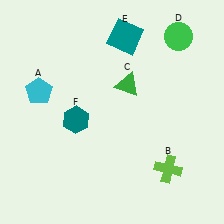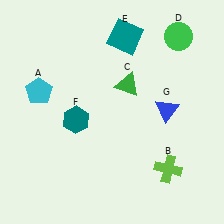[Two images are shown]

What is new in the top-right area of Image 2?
A blue triangle (G) was added in the top-right area of Image 2.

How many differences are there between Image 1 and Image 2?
There is 1 difference between the two images.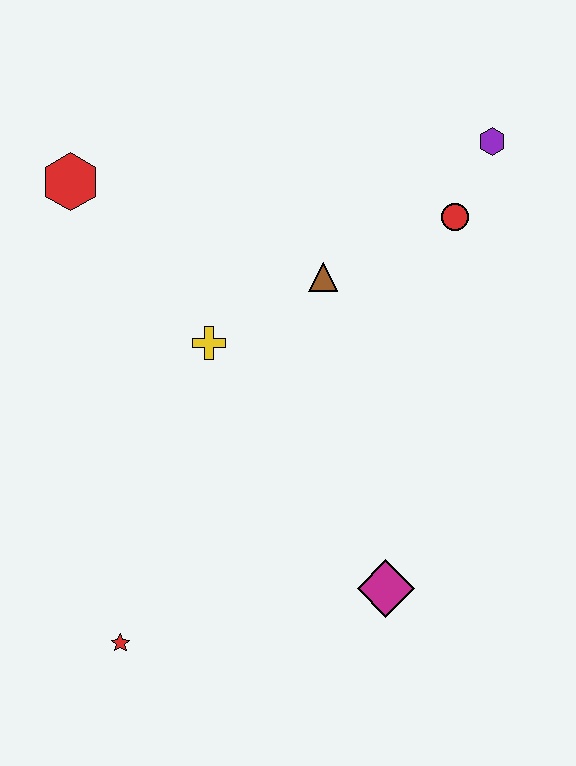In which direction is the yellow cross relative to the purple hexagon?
The yellow cross is to the left of the purple hexagon.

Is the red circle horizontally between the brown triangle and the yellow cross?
No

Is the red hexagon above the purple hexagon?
No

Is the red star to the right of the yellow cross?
No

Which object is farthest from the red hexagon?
The magenta diamond is farthest from the red hexagon.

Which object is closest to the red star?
The magenta diamond is closest to the red star.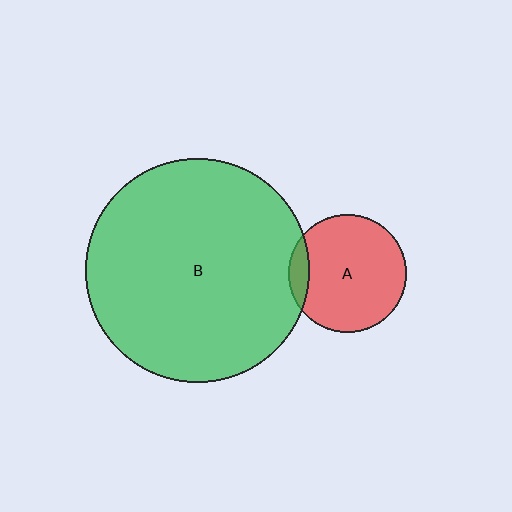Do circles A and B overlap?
Yes.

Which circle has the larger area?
Circle B (green).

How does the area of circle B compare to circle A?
Approximately 3.6 times.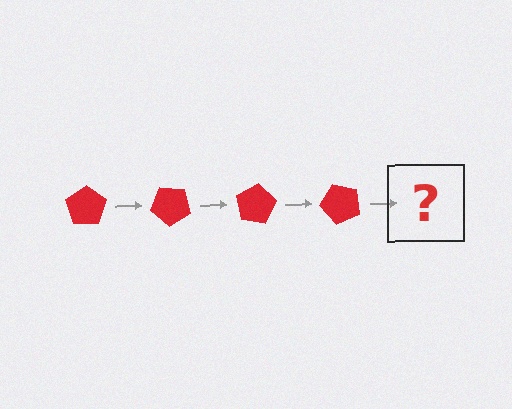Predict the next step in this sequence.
The next step is a red pentagon rotated 160 degrees.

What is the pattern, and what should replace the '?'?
The pattern is that the pentagon rotates 40 degrees each step. The '?' should be a red pentagon rotated 160 degrees.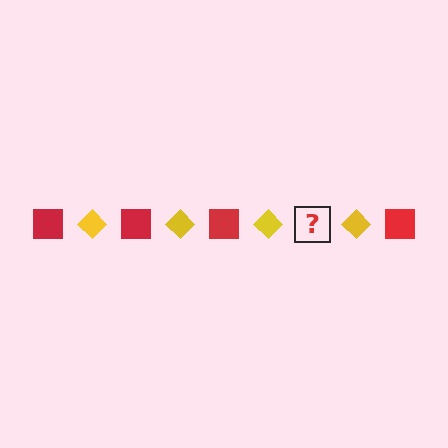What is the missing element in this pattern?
The missing element is a red square.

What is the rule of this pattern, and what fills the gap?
The rule is that the pattern alternates between red square and yellow diamond. The gap should be filled with a red square.